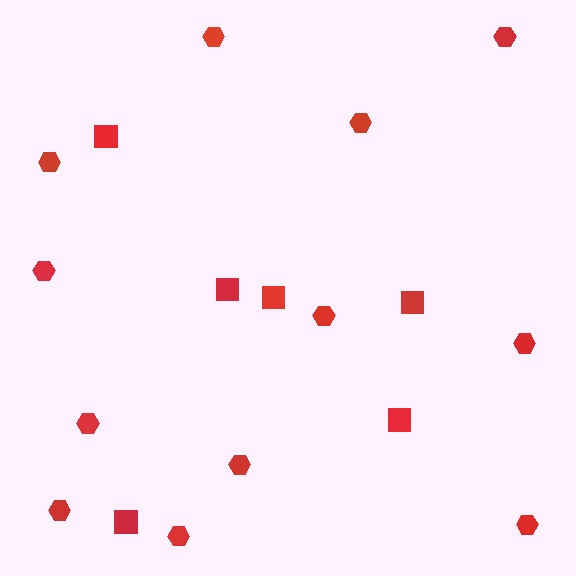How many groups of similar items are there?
There are 2 groups: one group of squares (6) and one group of hexagons (12).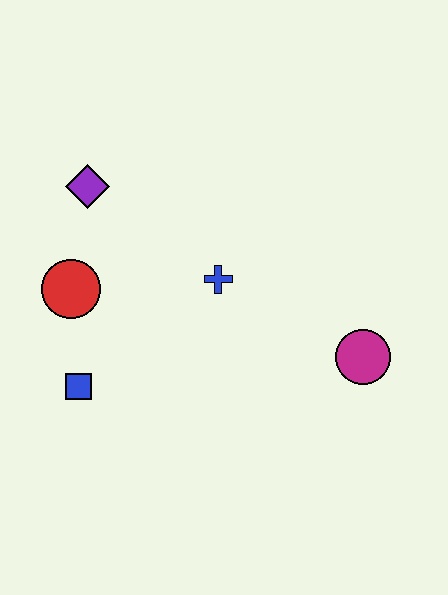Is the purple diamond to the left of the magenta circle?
Yes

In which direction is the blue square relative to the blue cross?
The blue square is to the left of the blue cross.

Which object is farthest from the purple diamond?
The magenta circle is farthest from the purple diamond.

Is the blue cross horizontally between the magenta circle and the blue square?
Yes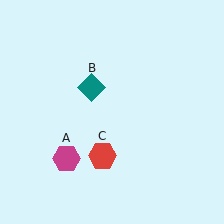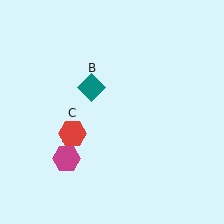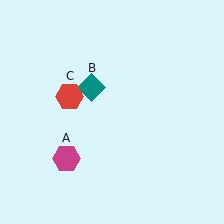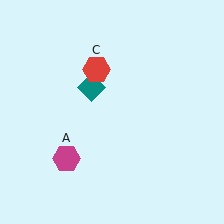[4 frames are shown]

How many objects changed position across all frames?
1 object changed position: red hexagon (object C).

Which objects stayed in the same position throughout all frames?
Magenta hexagon (object A) and teal diamond (object B) remained stationary.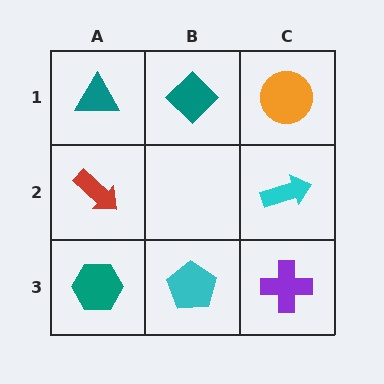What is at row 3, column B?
A cyan pentagon.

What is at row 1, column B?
A teal diamond.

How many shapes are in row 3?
3 shapes.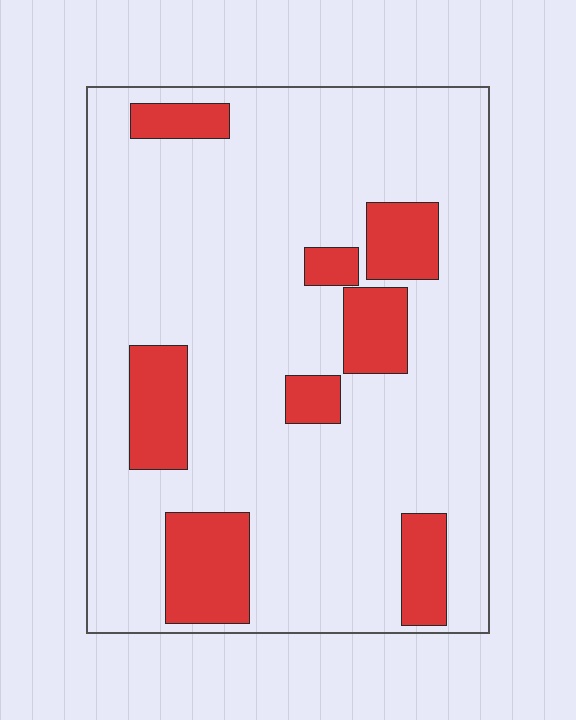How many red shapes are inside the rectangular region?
8.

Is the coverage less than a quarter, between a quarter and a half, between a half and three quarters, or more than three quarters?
Less than a quarter.